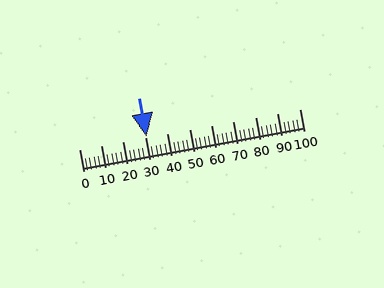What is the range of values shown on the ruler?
The ruler shows values from 0 to 100.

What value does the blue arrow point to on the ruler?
The blue arrow points to approximately 30.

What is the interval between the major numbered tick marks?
The major tick marks are spaced 10 units apart.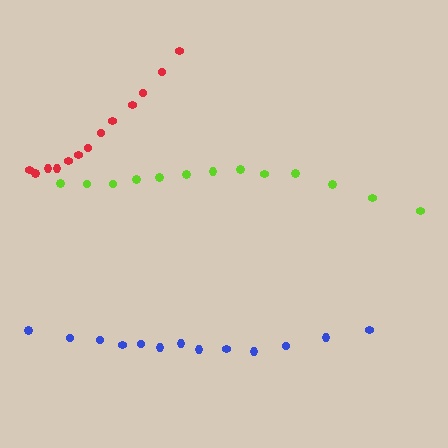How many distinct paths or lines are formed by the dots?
There are 3 distinct paths.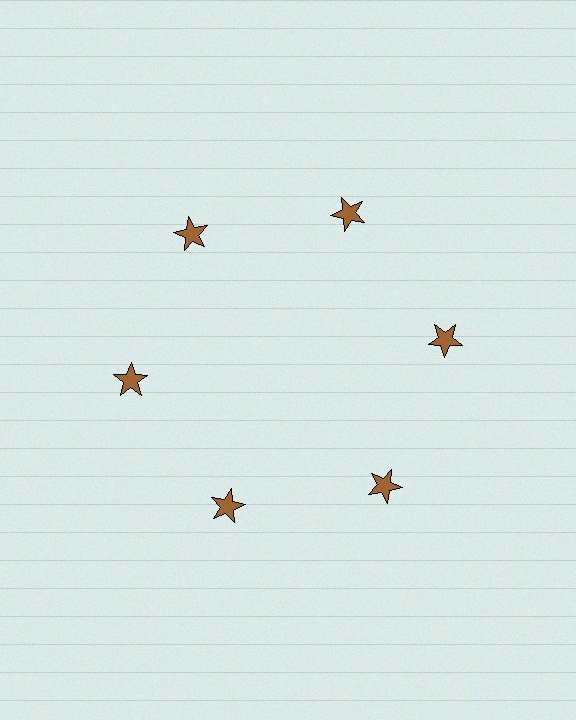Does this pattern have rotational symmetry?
Yes, this pattern has 6-fold rotational symmetry. It looks the same after rotating 60 degrees around the center.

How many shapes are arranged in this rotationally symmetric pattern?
There are 6 shapes, arranged in 6 groups of 1.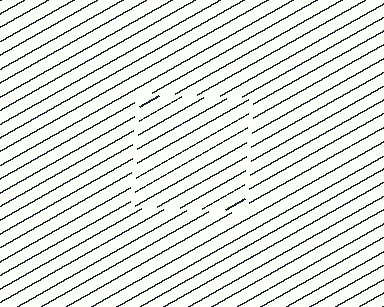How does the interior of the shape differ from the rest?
The interior of the shape contains the same grating, shifted by half a period — the contour is defined by the phase discontinuity where line-ends from the inner and outer gratings abut.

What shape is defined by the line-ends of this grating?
An illusory square. The interior of the shape contains the same grating, shifted by half a period — the contour is defined by the phase discontinuity where line-ends from the inner and outer gratings abut.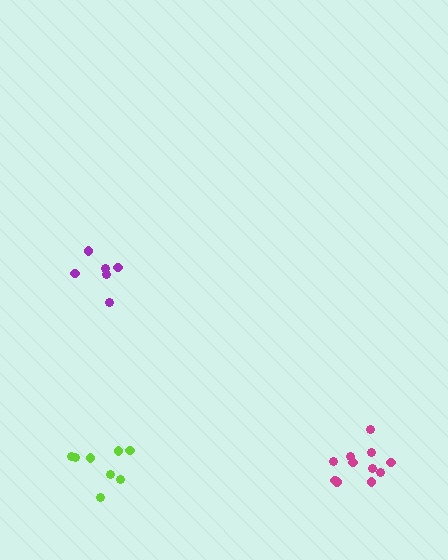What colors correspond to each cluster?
The clusters are colored: magenta, lime, purple.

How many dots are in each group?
Group 1: 11 dots, Group 2: 8 dots, Group 3: 6 dots (25 total).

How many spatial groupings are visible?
There are 3 spatial groupings.